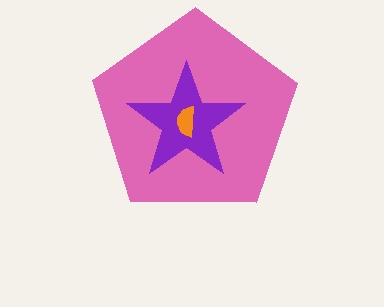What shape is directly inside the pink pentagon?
The purple star.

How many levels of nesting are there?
3.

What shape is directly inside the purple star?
The orange semicircle.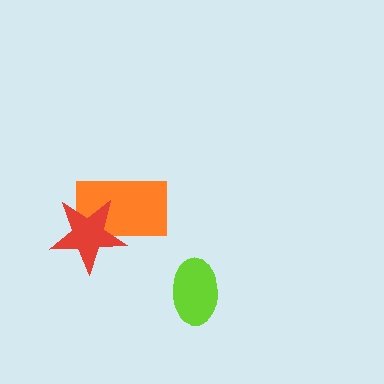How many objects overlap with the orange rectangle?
1 object overlaps with the orange rectangle.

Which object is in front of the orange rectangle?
The red star is in front of the orange rectangle.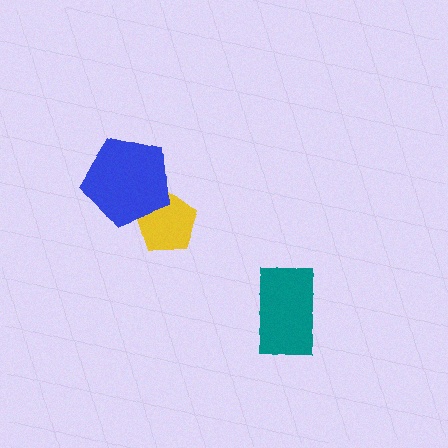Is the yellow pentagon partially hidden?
Yes, it is partially covered by another shape.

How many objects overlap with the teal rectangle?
0 objects overlap with the teal rectangle.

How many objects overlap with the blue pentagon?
1 object overlaps with the blue pentagon.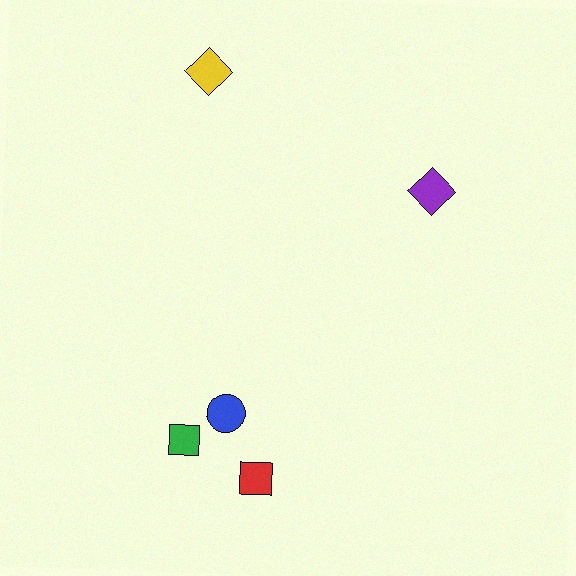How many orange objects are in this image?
There are no orange objects.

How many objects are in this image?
There are 5 objects.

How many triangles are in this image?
There are no triangles.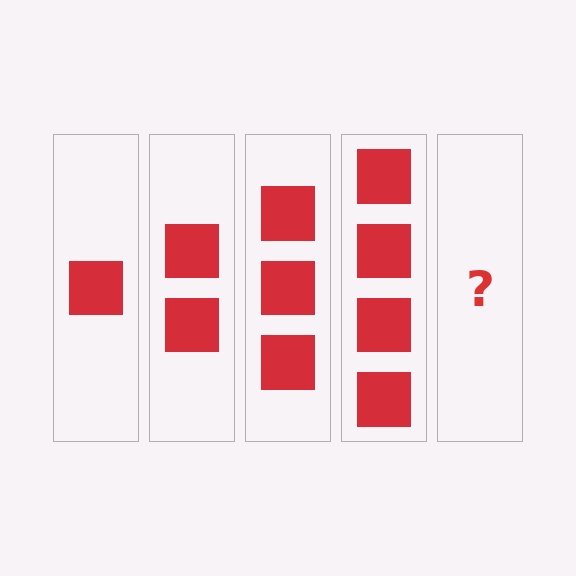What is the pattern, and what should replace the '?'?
The pattern is that each step adds one more square. The '?' should be 5 squares.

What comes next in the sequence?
The next element should be 5 squares.